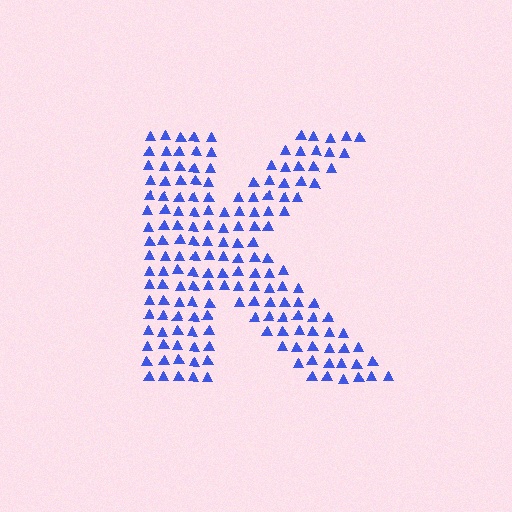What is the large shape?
The large shape is the letter K.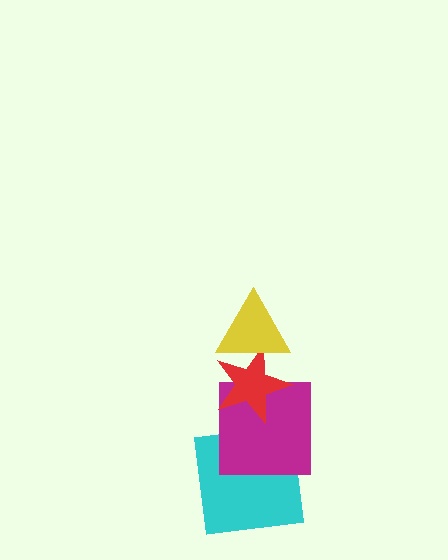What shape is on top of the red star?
The yellow triangle is on top of the red star.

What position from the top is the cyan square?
The cyan square is 4th from the top.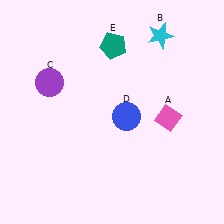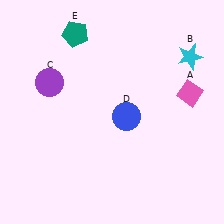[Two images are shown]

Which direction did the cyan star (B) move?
The cyan star (B) moved right.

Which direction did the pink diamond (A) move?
The pink diamond (A) moved up.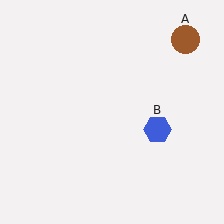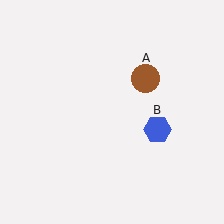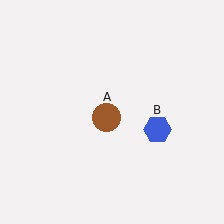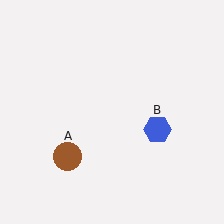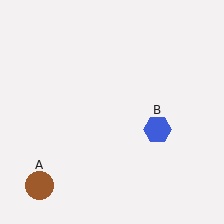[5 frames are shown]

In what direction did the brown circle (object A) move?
The brown circle (object A) moved down and to the left.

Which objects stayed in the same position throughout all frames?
Blue hexagon (object B) remained stationary.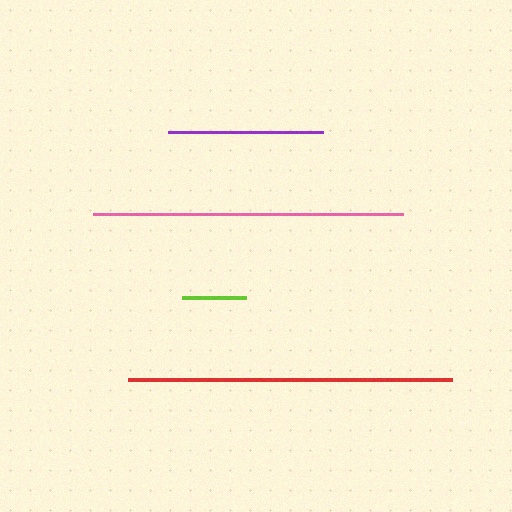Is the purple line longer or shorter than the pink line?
The pink line is longer than the purple line.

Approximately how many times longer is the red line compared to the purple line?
The red line is approximately 2.1 times the length of the purple line.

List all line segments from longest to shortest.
From longest to shortest: red, pink, purple, lime.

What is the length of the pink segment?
The pink segment is approximately 310 pixels long.